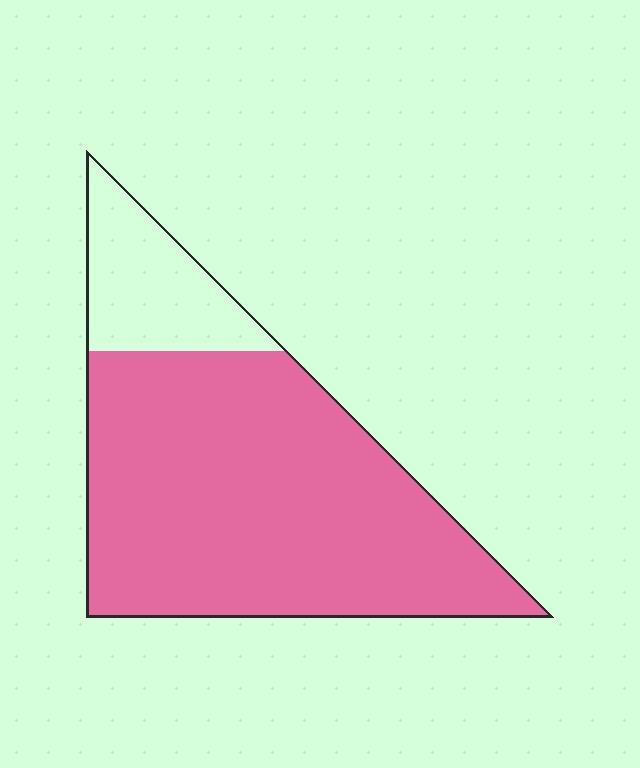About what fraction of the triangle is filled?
About four fifths (4/5).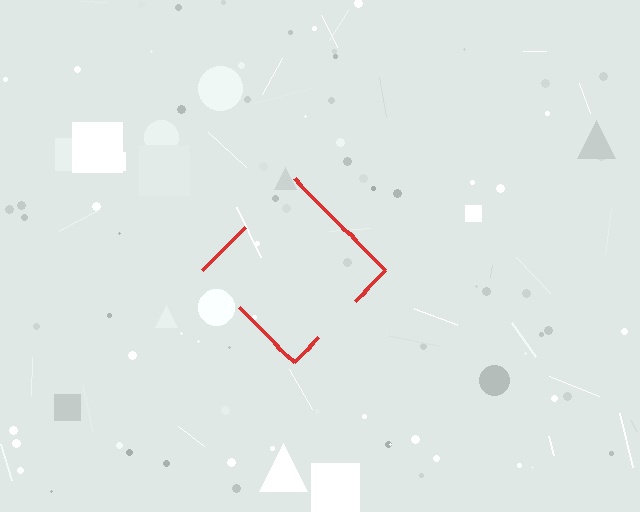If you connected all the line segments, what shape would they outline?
They would outline a diamond.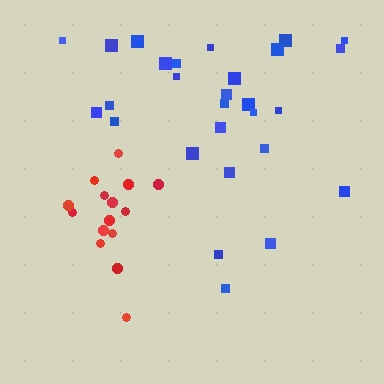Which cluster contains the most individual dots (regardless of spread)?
Blue (28).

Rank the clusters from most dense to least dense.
red, blue.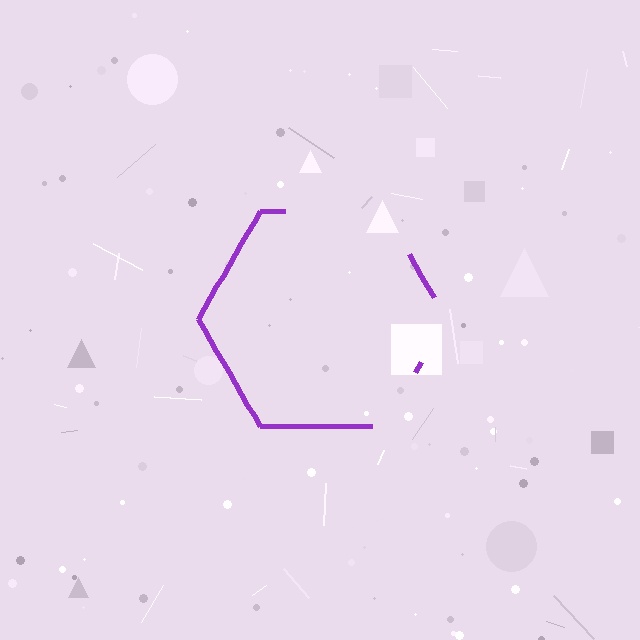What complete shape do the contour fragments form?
The contour fragments form a hexagon.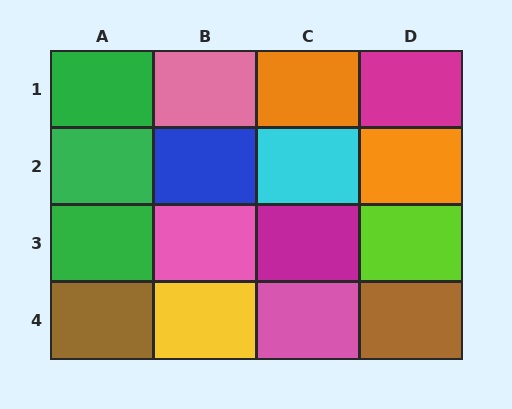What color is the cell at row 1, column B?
Pink.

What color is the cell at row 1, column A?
Green.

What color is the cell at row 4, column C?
Pink.